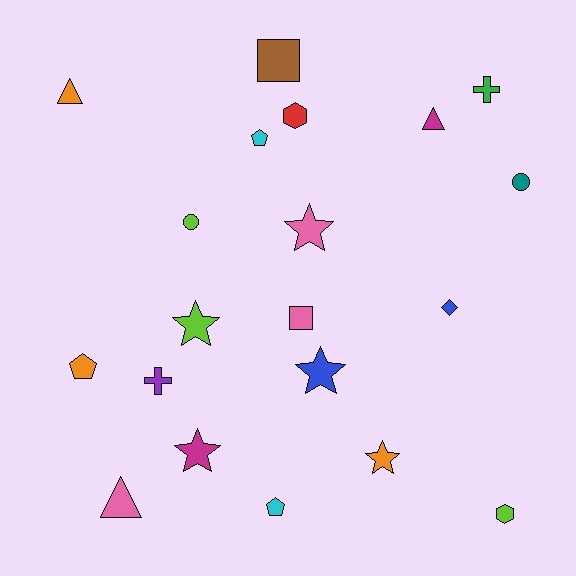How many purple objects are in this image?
There is 1 purple object.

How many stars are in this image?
There are 5 stars.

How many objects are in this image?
There are 20 objects.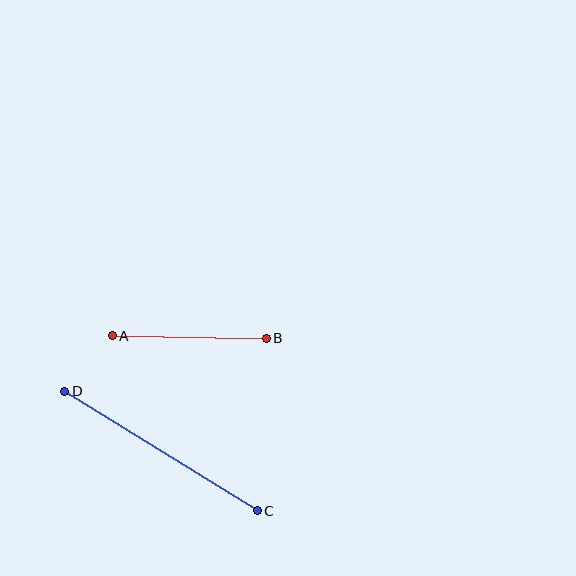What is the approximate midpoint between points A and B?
The midpoint is at approximately (189, 337) pixels.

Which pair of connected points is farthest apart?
Points C and D are farthest apart.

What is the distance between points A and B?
The distance is approximately 154 pixels.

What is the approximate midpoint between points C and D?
The midpoint is at approximately (161, 451) pixels.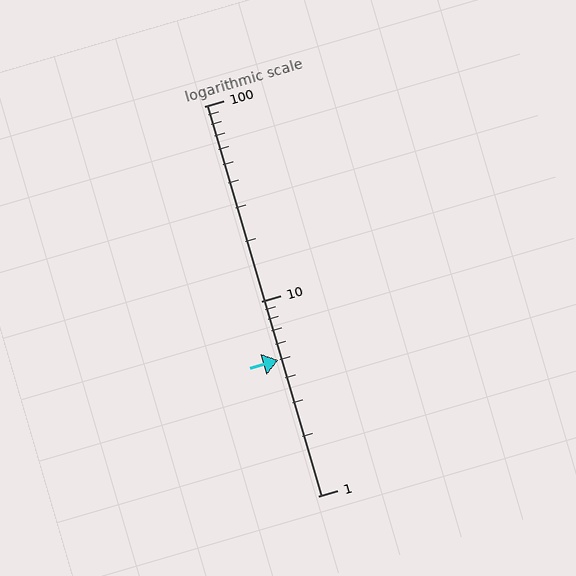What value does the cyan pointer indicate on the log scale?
The pointer indicates approximately 5.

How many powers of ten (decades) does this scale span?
The scale spans 2 decades, from 1 to 100.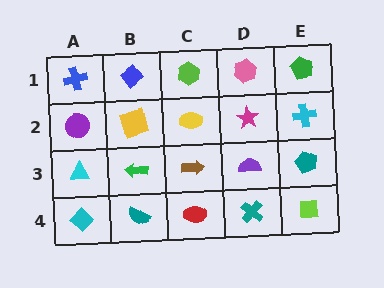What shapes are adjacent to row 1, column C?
A yellow ellipse (row 2, column C), a blue diamond (row 1, column B), a pink hexagon (row 1, column D).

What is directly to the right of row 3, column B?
A brown arrow.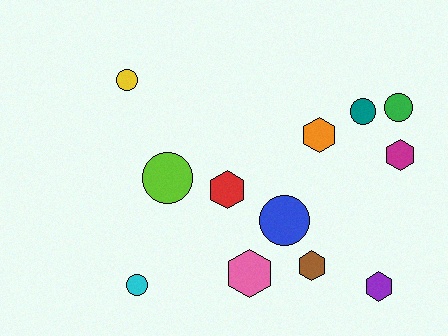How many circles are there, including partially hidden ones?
There are 6 circles.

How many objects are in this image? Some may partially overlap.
There are 12 objects.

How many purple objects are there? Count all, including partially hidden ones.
There is 1 purple object.